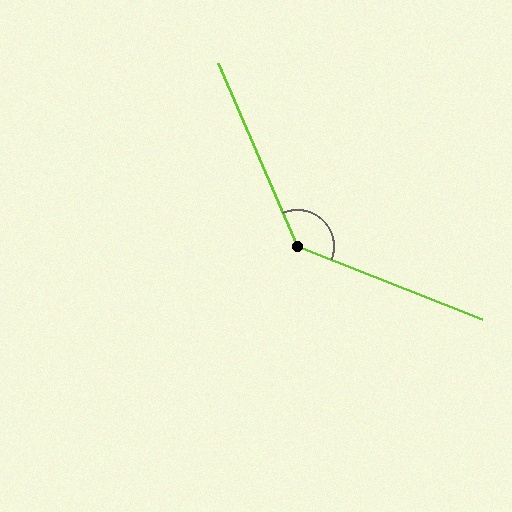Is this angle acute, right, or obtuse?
It is obtuse.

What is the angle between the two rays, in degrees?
Approximately 135 degrees.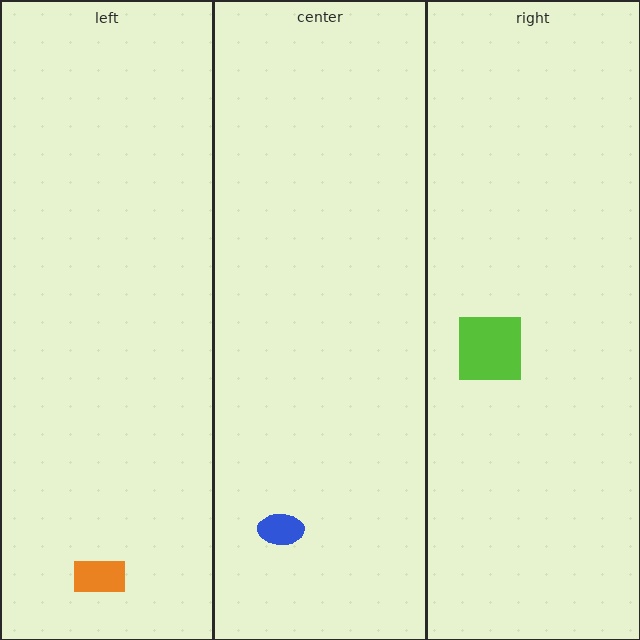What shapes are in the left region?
The orange rectangle.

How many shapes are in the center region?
1.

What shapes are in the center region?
The blue ellipse.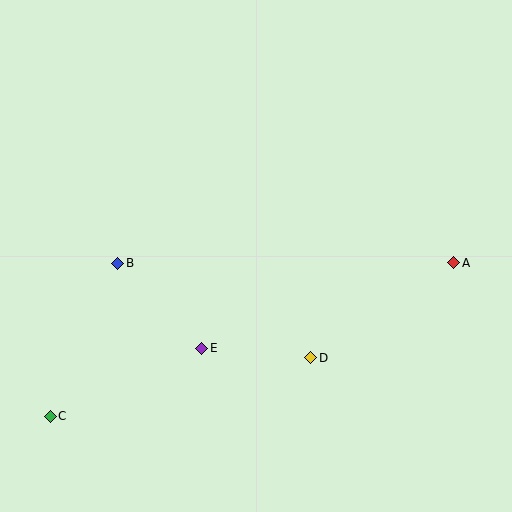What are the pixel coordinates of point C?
Point C is at (50, 416).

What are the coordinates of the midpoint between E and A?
The midpoint between E and A is at (328, 305).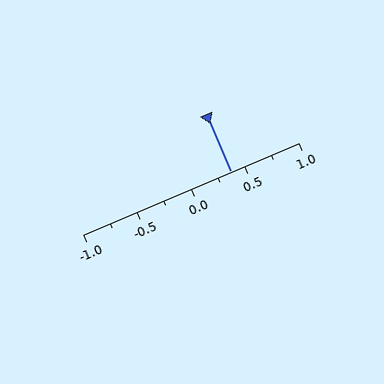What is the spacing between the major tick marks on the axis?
The major ticks are spaced 0.5 apart.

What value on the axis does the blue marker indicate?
The marker indicates approximately 0.38.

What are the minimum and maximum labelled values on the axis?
The axis runs from -1.0 to 1.0.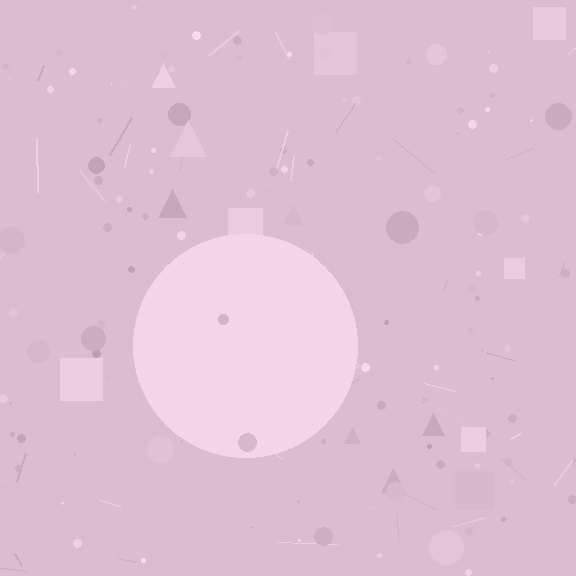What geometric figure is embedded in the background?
A circle is embedded in the background.